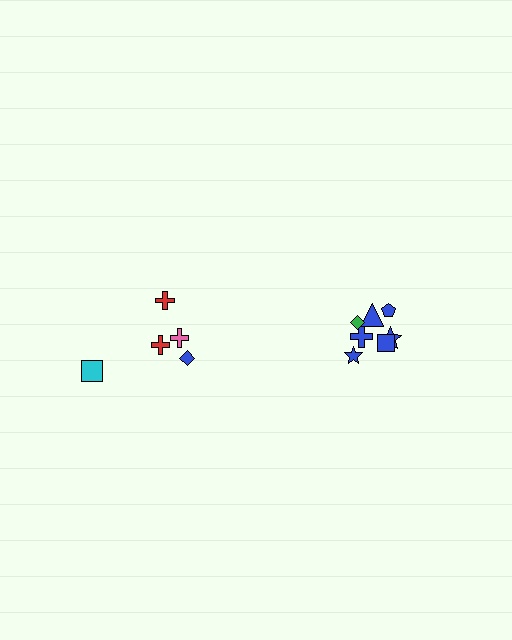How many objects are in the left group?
There are 5 objects.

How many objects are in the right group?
There are 7 objects.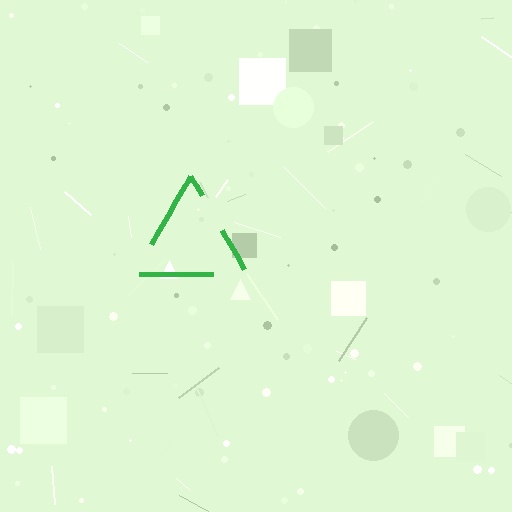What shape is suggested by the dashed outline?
The dashed outline suggests a triangle.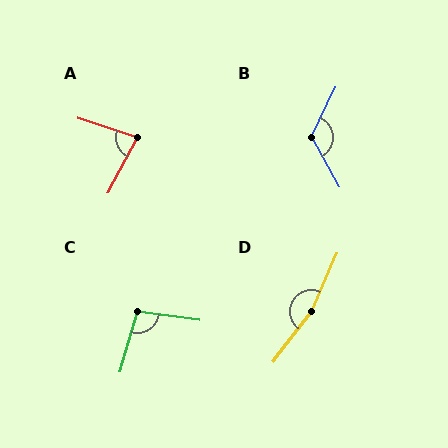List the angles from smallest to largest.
A (81°), C (98°), B (125°), D (167°).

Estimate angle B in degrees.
Approximately 125 degrees.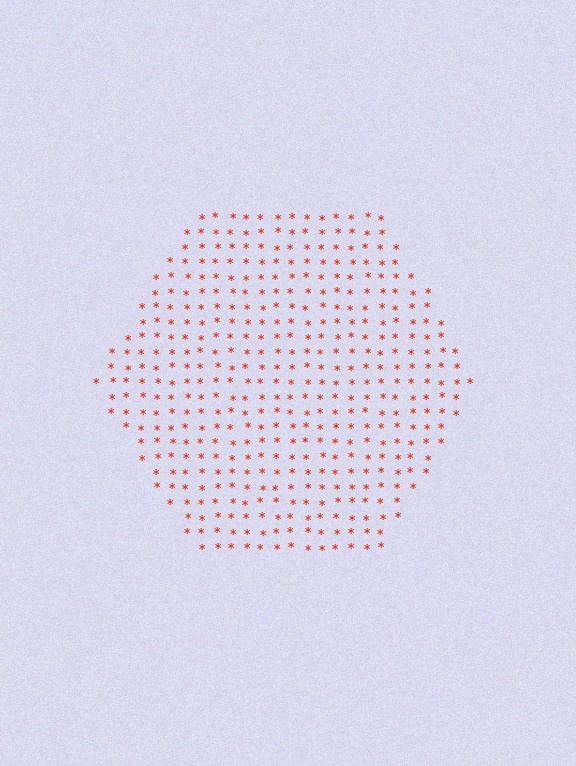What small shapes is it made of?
It is made of small asterisks.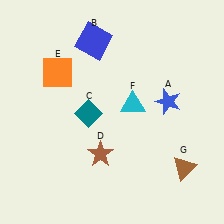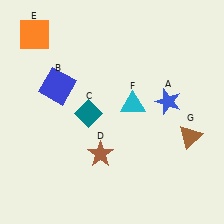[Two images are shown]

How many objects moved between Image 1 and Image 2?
3 objects moved between the two images.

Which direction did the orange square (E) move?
The orange square (E) moved up.